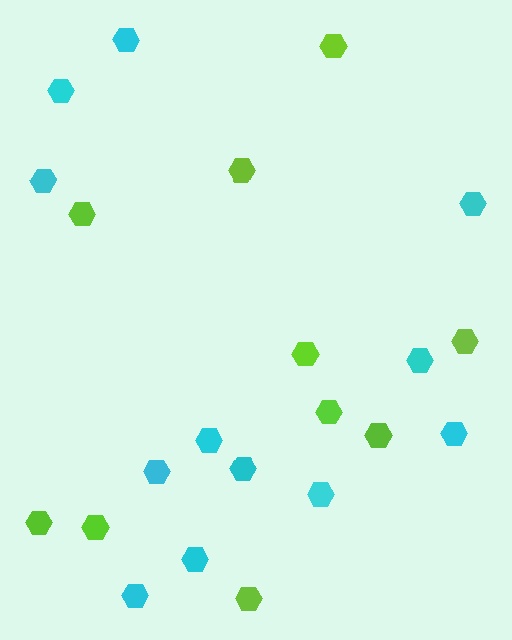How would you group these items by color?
There are 2 groups: one group of cyan hexagons (12) and one group of lime hexagons (10).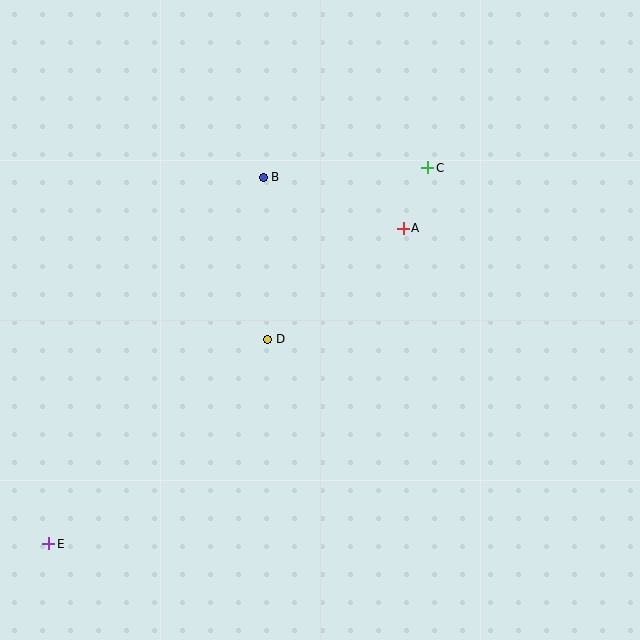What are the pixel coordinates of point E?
Point E is at (49, 544).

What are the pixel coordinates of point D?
Point D is at (268, 339).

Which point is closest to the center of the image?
Point D at (268, 339) is closest to the center.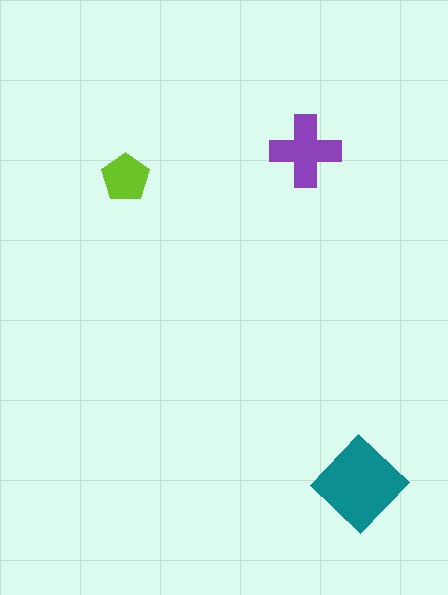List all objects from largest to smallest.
The teal diamond, the purple cross, the lime pentagon.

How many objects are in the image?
There are 3 objects in the image.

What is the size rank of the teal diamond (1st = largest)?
1st.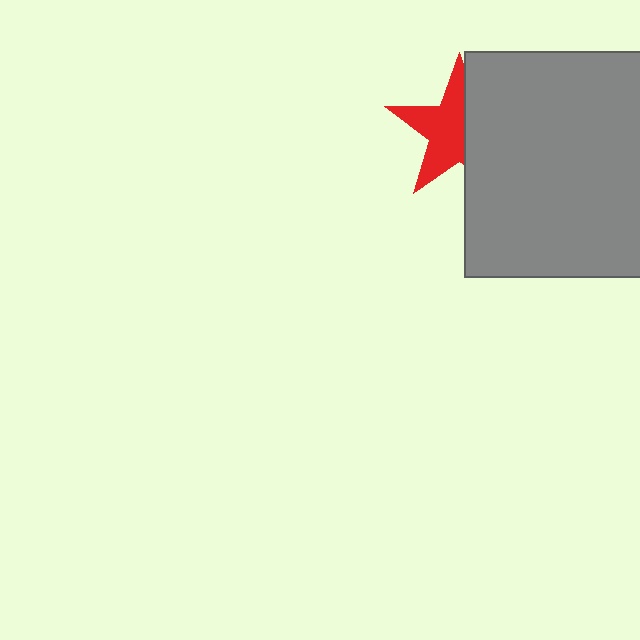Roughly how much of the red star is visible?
About half of it is visible (roughly 56%).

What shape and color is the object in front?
The object in front is a gray square.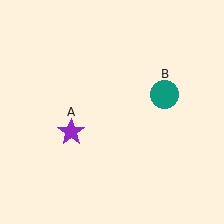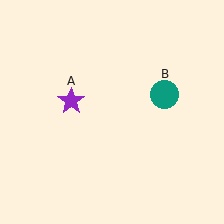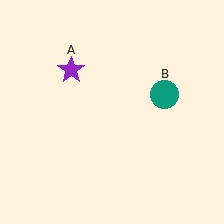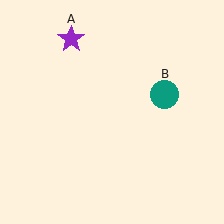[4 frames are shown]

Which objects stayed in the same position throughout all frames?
Teal circle (object B) remained stationary.